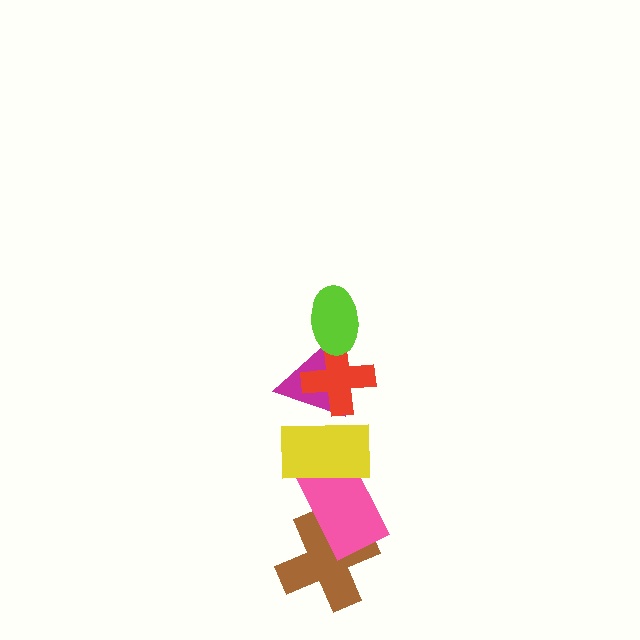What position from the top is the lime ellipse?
The lime ellipse is 1st from the top.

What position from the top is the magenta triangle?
The magenta triangle is 3rd from the top.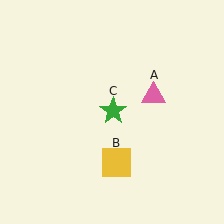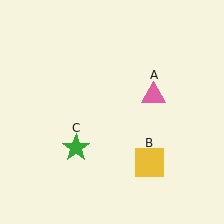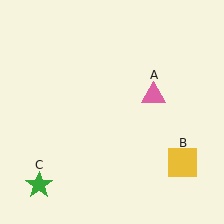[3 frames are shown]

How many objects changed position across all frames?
2 objects changed position: yellow square (object B), green star (object C).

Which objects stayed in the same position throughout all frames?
Pink triangle (object A) remained stationary.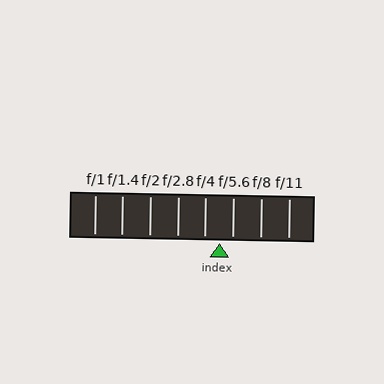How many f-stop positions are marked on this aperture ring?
There are 8 f-stop positions marked.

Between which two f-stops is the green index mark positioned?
The index mark is between f/4 and f/5.6.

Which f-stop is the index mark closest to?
The index mark is closest to f/5.6.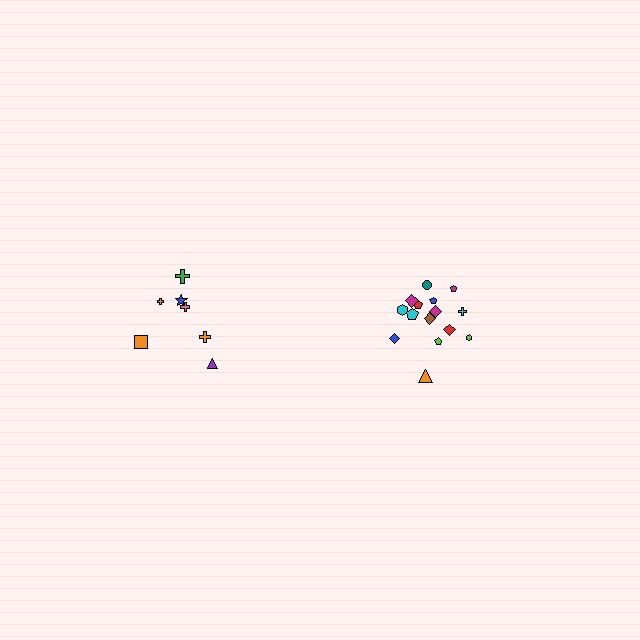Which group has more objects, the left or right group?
The right group.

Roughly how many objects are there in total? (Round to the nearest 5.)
Roughly 20 objects in total.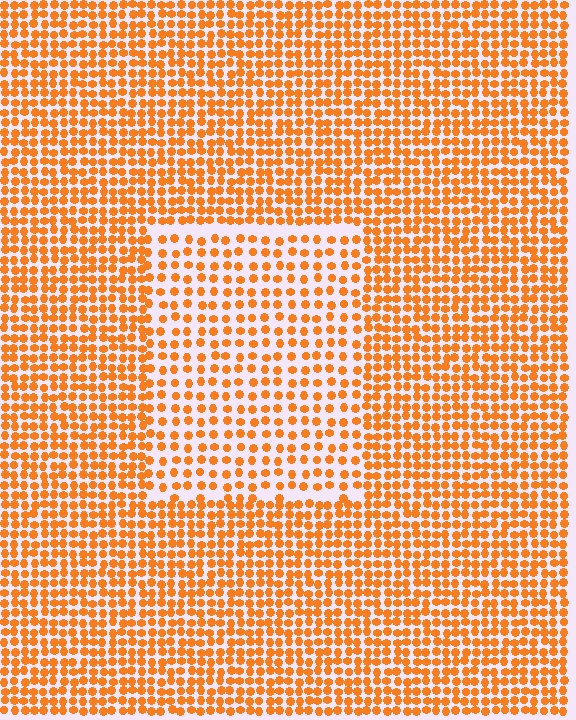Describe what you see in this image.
The image contains small orange elements arranged at two different densities. A rectangle-shaped region is visible where the elements are less densely packed than the surrounding area.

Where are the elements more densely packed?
The elements are more densely packed outside the rectangle boundary.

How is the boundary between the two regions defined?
The boundary is defined by a change in element density (approximately 1.7x ratio). All elements are the same color, size, and shape.